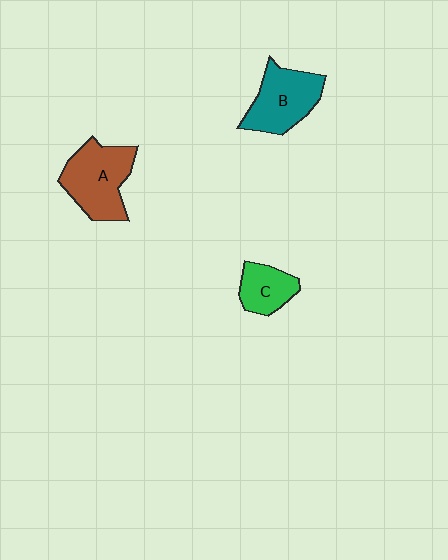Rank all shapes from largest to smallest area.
From largest to smallest: A (brown), B (teal), C (green).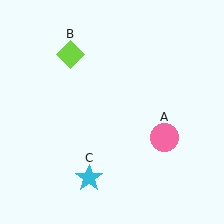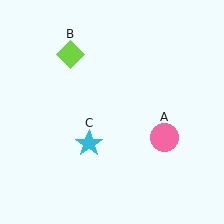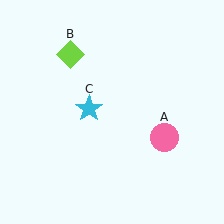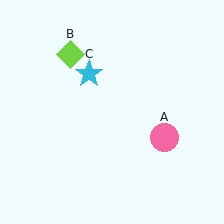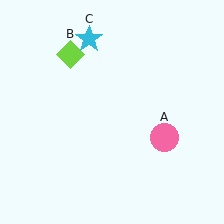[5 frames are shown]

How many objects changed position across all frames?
1 object changed position: cyan star (object C).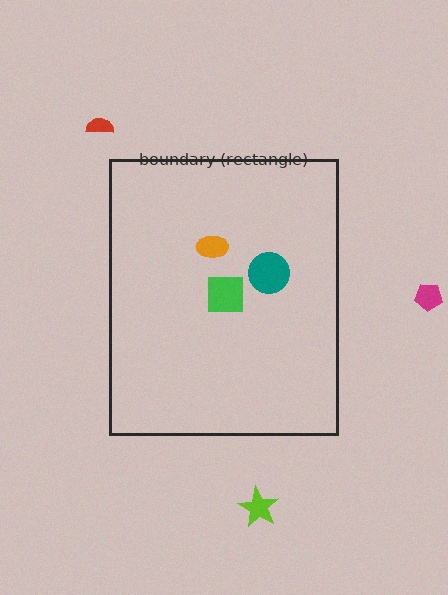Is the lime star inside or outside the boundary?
Outside.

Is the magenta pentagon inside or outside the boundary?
Outside.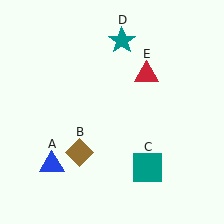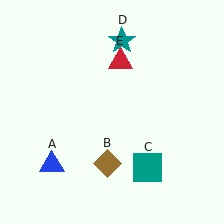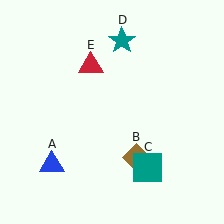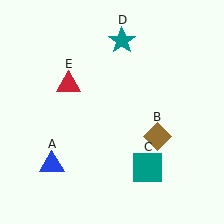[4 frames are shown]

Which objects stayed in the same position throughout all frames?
Blue triangle (object A) and teal square (object C) and teal star (object D) remained stationary.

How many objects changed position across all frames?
2 objects changed position: brown diamond (object B), red triangle (object E).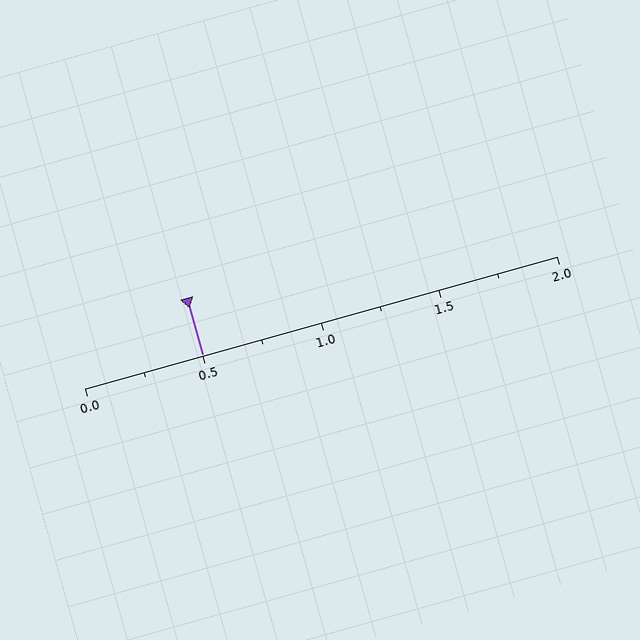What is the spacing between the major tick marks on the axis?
The major ticks are spaced 0.5 apart.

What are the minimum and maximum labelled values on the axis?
The axis runs from 0.0 to 2.0.